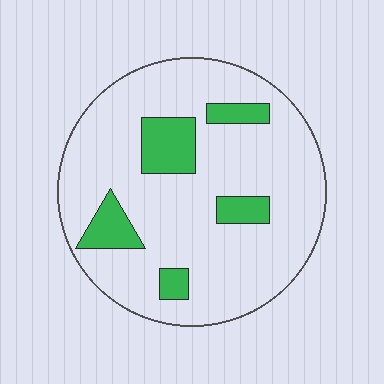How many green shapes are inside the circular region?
5.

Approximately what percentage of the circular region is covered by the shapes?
Approximately 15%.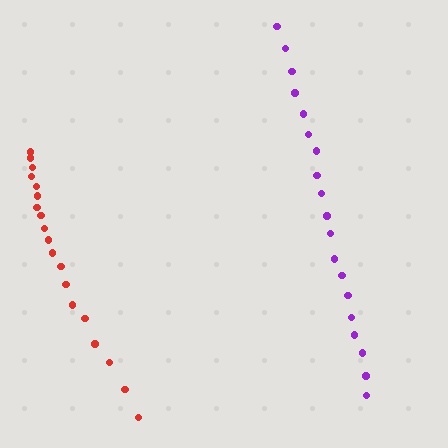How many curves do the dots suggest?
There are 2 distinct paths.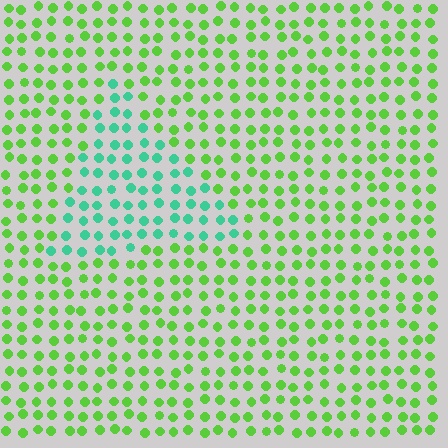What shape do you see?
I see a triangle.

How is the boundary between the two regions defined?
The boundary is defined purely by a slight shift in hue (about 50 degrees). Spacing, size, and orientation are identical on both sides.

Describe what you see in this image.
The image is filled with small lime elements in a uniform arrangement. A triangle-shaped region is visible where the elements are tinted to a slightly different hue, forming a subtle color boundary.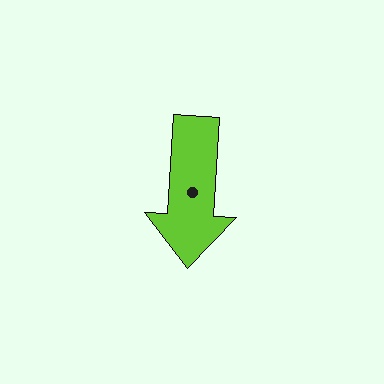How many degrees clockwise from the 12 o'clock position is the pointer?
Approximately 183 degrees.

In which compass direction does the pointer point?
South.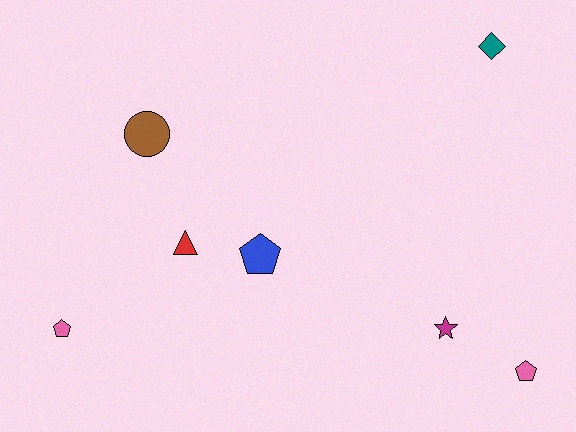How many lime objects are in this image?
There are no lime objects.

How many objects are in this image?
There are 7 objects.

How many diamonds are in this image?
There is 1 diamond.